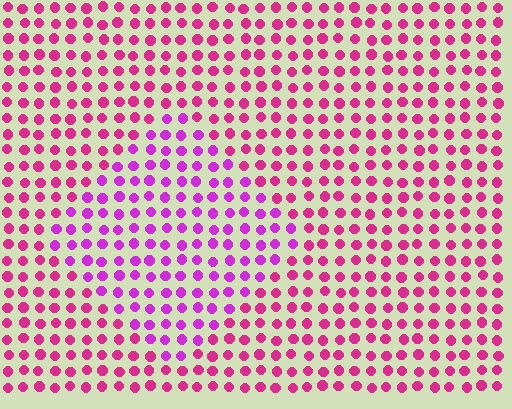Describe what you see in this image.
The image is filled with small magenta elements in a uniform arrangement. A diamond-shaped region is visible where the elements are tinted to a slightly different hue, forming a subtle color boundary.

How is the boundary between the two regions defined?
The boundary is defined purely by a slight shift in hue (about 29 degrees). Spacing, size, and orientation are identical on both sides.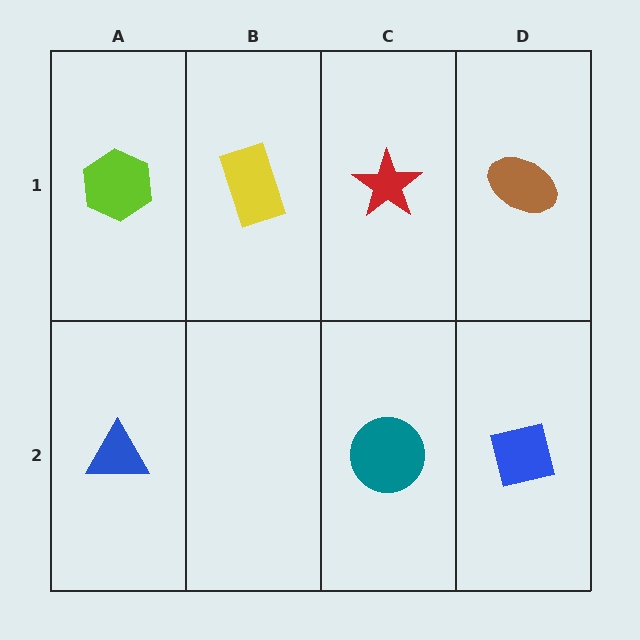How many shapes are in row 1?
4 shapes.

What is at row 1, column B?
A yellow rectangle.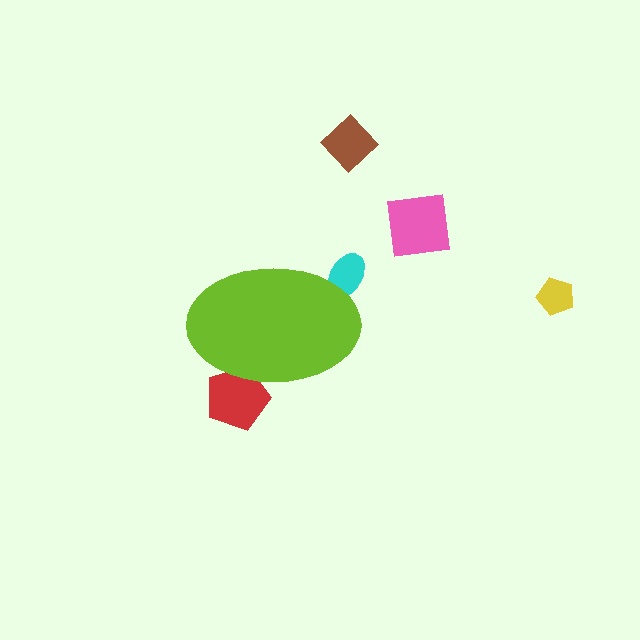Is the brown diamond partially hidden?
No, the brown diamond is fully visible.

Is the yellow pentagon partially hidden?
No, the yellow pentagon is fully visible.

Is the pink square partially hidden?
No, the pink square is fully visible.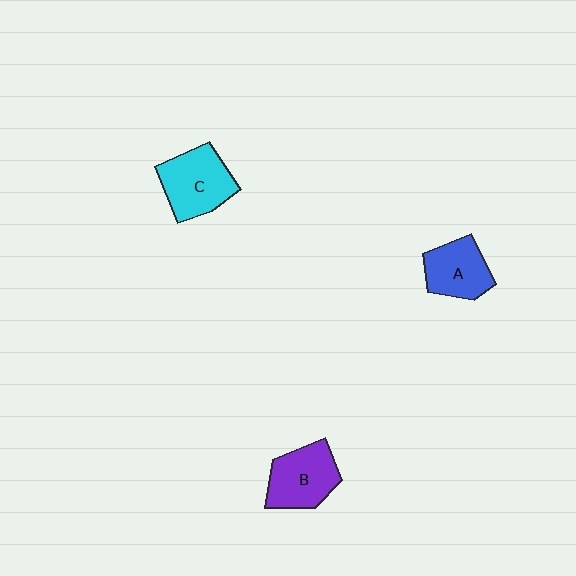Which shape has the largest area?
Shape C (cyan).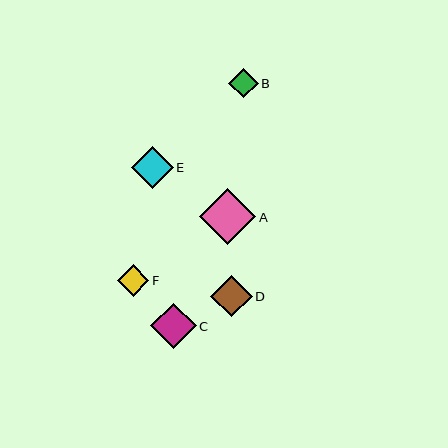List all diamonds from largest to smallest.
From largest to smallest: A, C, E, D, F, B.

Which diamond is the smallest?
Diamond B is the smallest with a size of approximately 29 pixels.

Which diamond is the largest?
Diamond A is the largest with a size of approximately 56 pixels.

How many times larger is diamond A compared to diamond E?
Diamond A is approximately 1.3 times the size of diamond E.